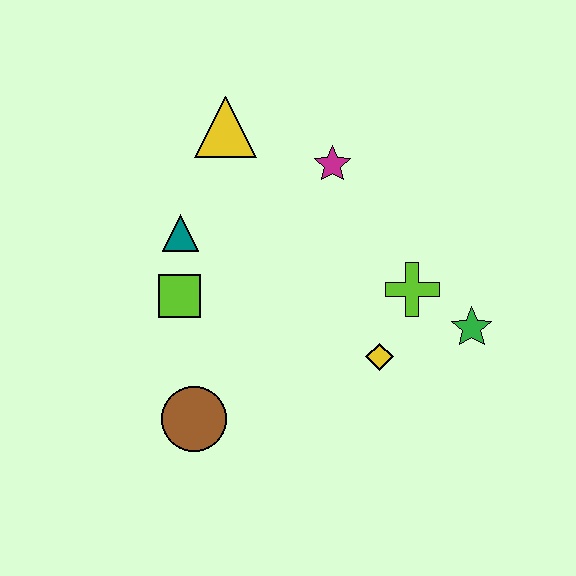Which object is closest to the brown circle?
The lime square is closest to the brown circle.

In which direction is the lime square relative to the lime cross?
The lime square is to the left of the lime cross.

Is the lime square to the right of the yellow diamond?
No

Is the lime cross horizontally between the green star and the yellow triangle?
Yes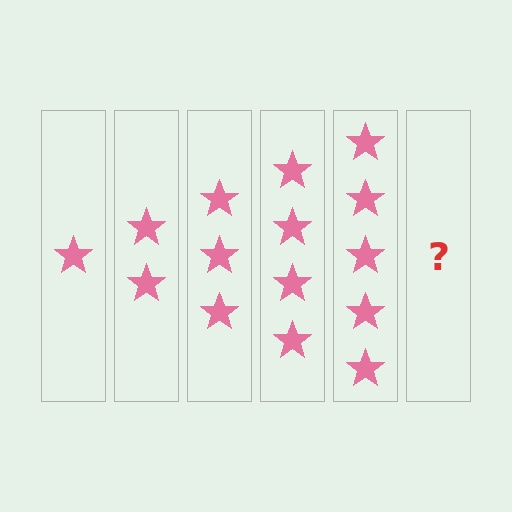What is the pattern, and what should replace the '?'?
The pattern is that each step adds one more star. The '?' should be 6 stars.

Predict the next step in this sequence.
The next step is 6 stars.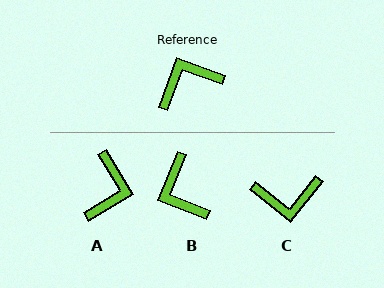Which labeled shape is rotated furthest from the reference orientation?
C, about 161 degrees away.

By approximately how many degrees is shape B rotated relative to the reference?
Approximately 88 degrees counter-clockwise.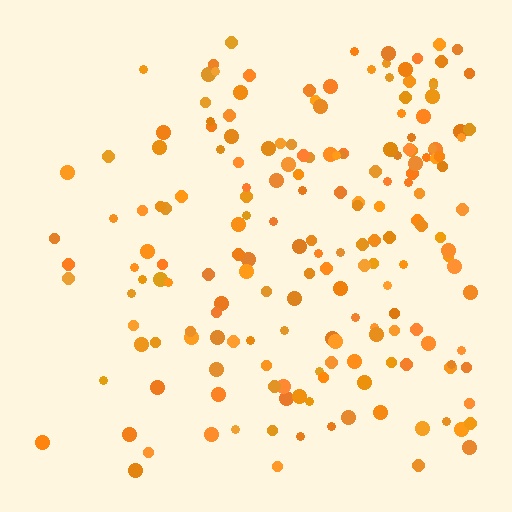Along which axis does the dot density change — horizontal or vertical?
Horizontal.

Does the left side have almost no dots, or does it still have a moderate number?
Still a moderate number, just noticeably fewer than the right.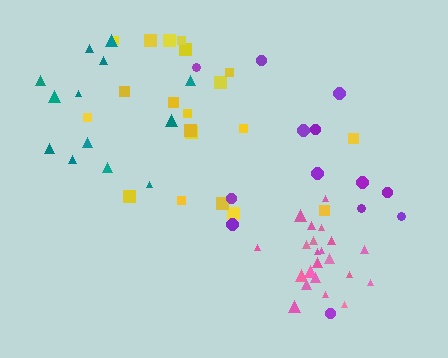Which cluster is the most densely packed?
Pink.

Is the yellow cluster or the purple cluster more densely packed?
Purple.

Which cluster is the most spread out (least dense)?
Yellow.